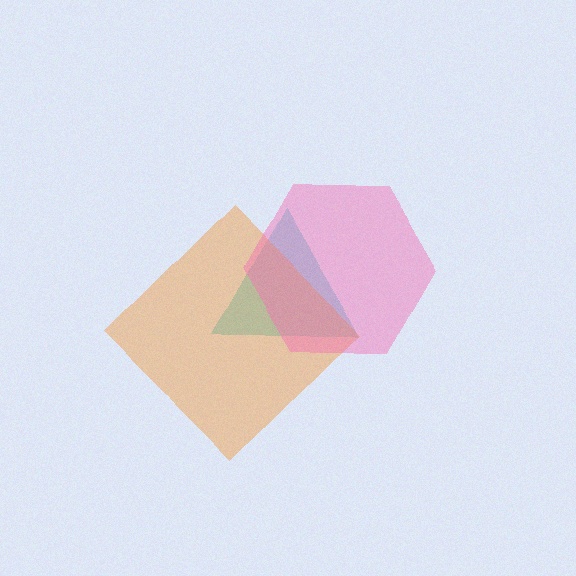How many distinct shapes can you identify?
There are 3 distinct shapes: a cyan triangle, an orange diamond, a pink hexagon.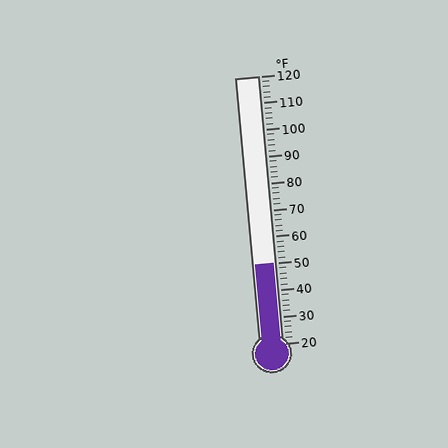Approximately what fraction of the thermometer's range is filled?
The thermometer is filled to approximately 30% of its range.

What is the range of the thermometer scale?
The thermometer scale ranges from 20°F to 120°F.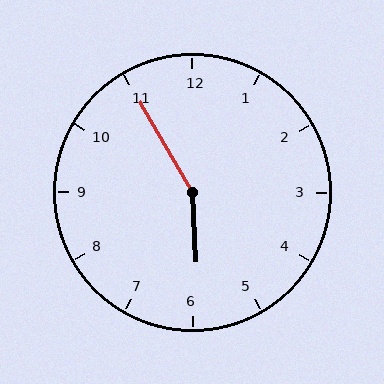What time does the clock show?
5:55.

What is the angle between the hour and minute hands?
Approximately 152 degrees.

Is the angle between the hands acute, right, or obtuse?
It is obtuse.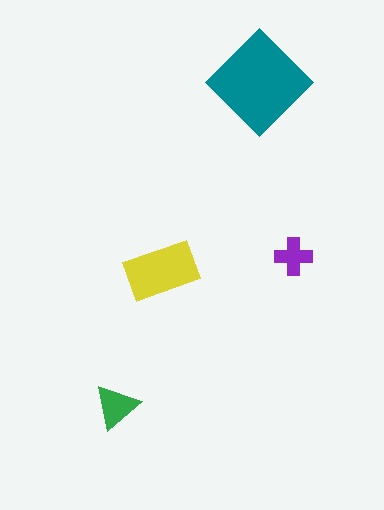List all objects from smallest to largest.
The purple cross, the green triangle, the yellow rectangle, the teal diamond.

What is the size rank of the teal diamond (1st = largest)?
1st.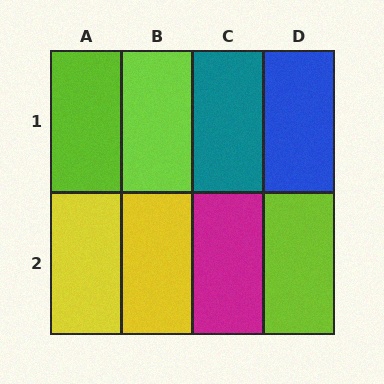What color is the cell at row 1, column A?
Lime.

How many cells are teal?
1 cell is teal.